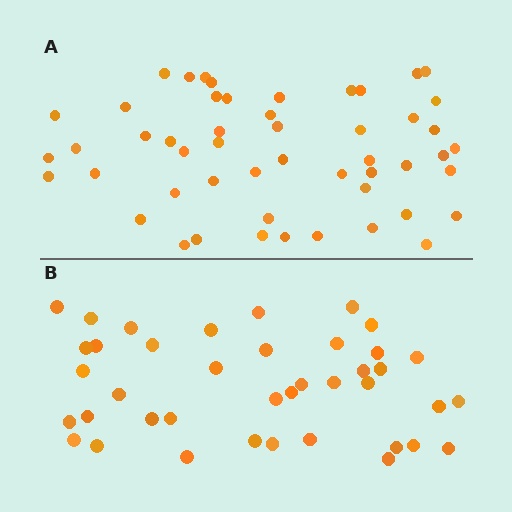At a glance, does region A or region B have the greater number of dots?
Region A (the top region) has more dots.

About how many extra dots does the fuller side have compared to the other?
Region A has roughly 12 or so more dots than region B.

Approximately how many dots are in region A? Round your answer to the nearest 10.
About 50 dots. (The exact count is 51, which rounds to 50.)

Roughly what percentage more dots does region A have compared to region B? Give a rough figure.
About 30% more.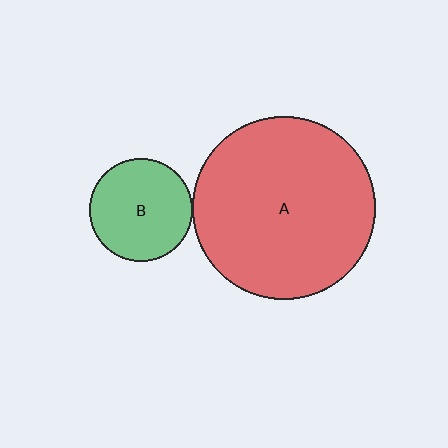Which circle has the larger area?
Circle A (red).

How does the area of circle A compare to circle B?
Approximately 3.1 times.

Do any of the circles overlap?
No, none of the circles overlap.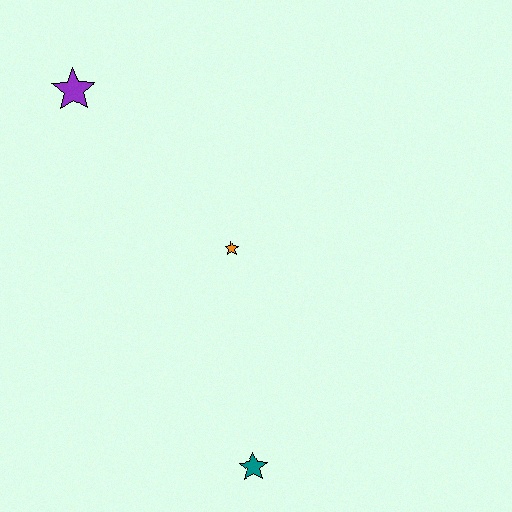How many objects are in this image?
There are 3 objects.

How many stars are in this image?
There are 3 stars.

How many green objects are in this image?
There are no green objects.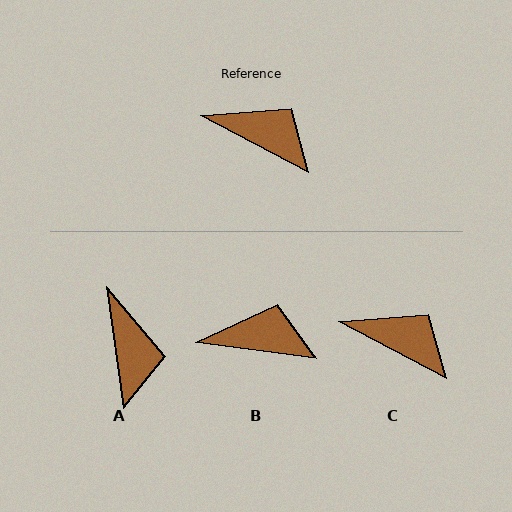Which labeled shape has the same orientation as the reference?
C.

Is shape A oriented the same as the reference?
No, it is off by about 54 degrees.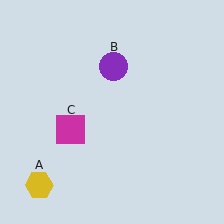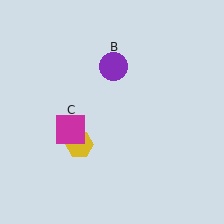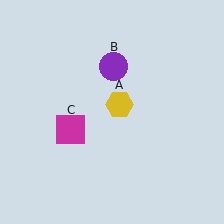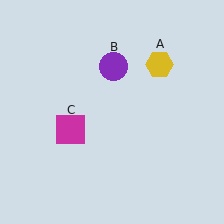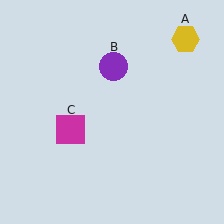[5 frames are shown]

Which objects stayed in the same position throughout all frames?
Purple circle (object B) and magenta square (object C) remained stationary.